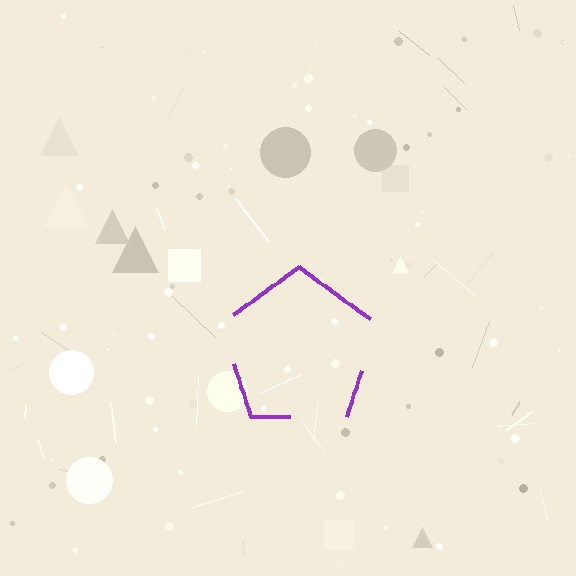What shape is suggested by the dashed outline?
The dashed outline suggests a pentagon.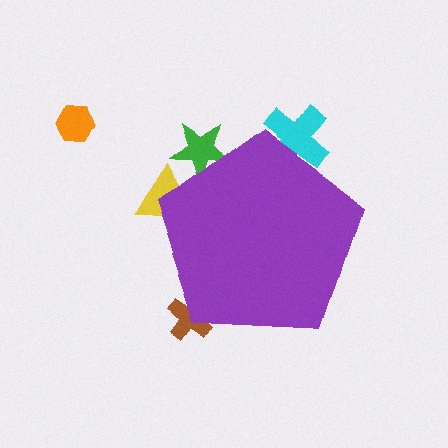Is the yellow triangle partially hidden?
Yes, the yellow triangle is partially hidden behind the purple pentagon.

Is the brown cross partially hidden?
Yes, the brown cross is partially hidden behind the purple pentagon.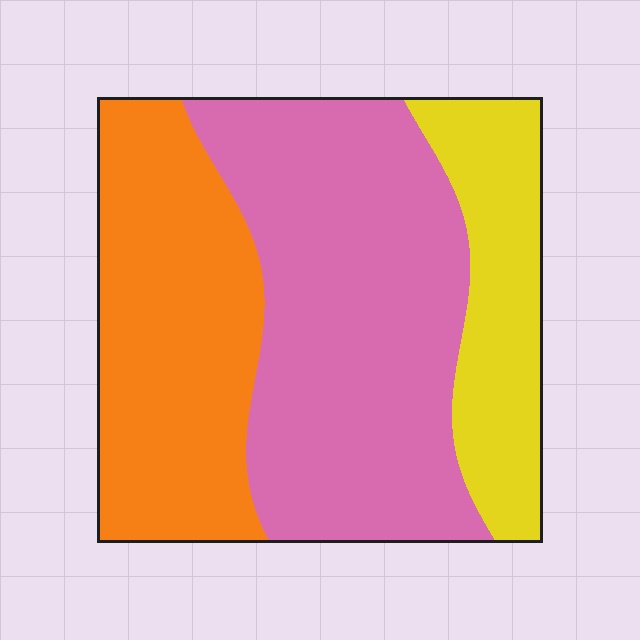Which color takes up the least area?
Yellow, at roughly 20%.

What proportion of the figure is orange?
Orange takes up about one third (1/3) of the figure.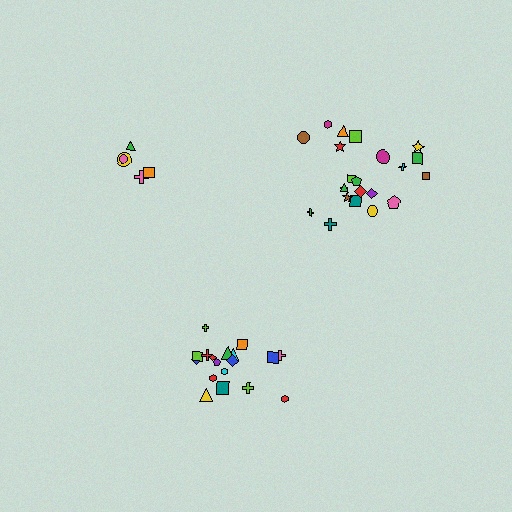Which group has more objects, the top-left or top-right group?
The top-right group.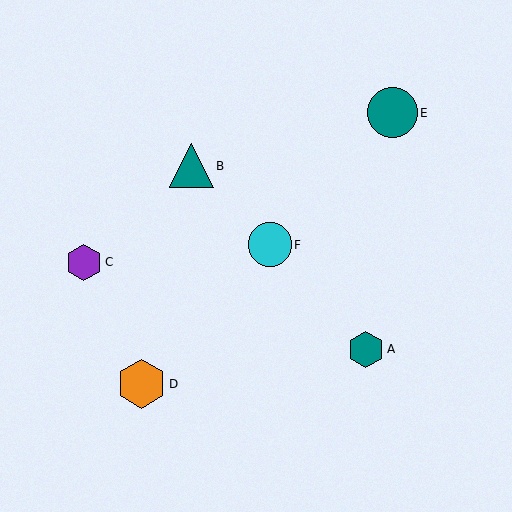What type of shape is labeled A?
Shape A is a teal hexagon.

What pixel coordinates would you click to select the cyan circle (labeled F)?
Click at (270, 245) to select the cyan circle F.